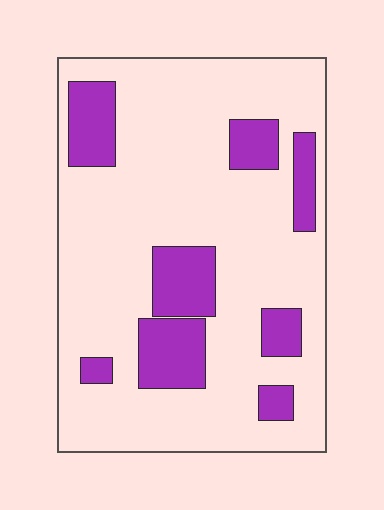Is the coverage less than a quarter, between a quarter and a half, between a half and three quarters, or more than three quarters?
Less than a quarter.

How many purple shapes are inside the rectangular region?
8.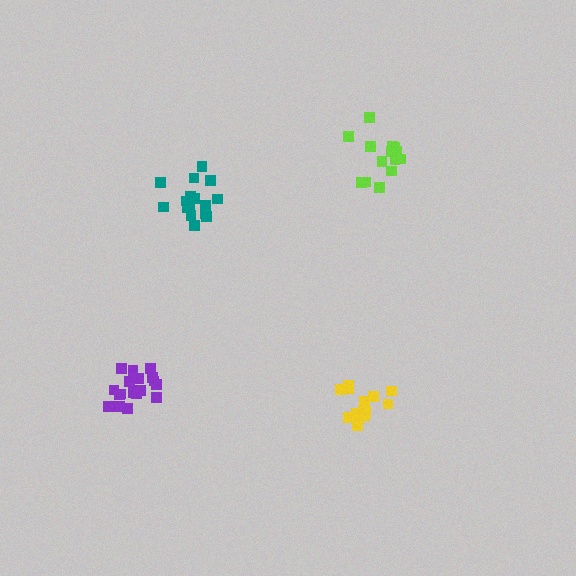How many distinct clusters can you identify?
There are 4 distinct clusters.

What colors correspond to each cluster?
The clusters are colored: yellow, teal, purple, lime.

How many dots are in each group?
Group 1: 15 dots, Group 2: 17 dots, Group 3: 19 dots, Group 4: 14 dots (65 total).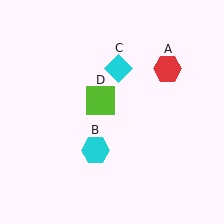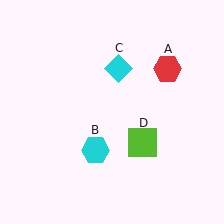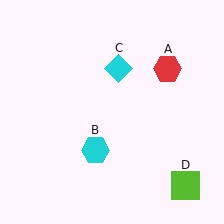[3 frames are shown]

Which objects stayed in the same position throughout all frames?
Red hexagon (object A) and cyan hexagon (object B) and cyan diamond (object C) remained stationary.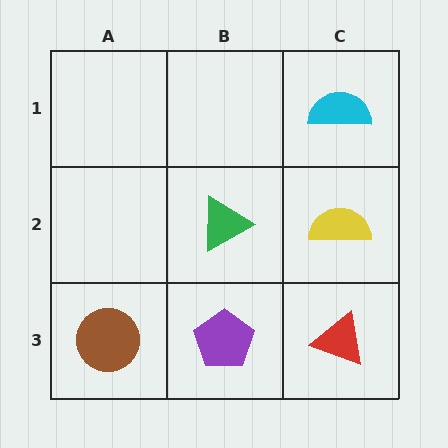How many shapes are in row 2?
2 shapes.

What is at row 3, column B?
A purple pentagon.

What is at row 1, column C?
A cyan semicircle.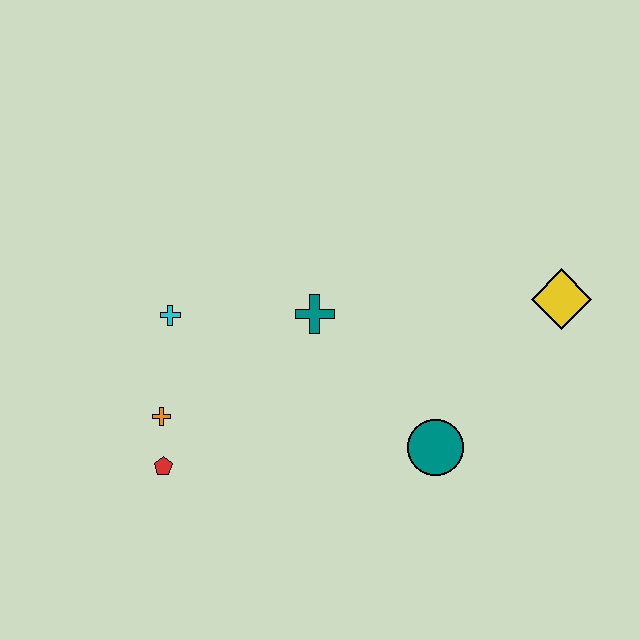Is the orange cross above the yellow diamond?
No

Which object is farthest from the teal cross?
The yellow diamond is farthest from the teal cross.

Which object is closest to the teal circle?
The teal cross is closest to the teal circle.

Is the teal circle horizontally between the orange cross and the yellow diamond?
Yes